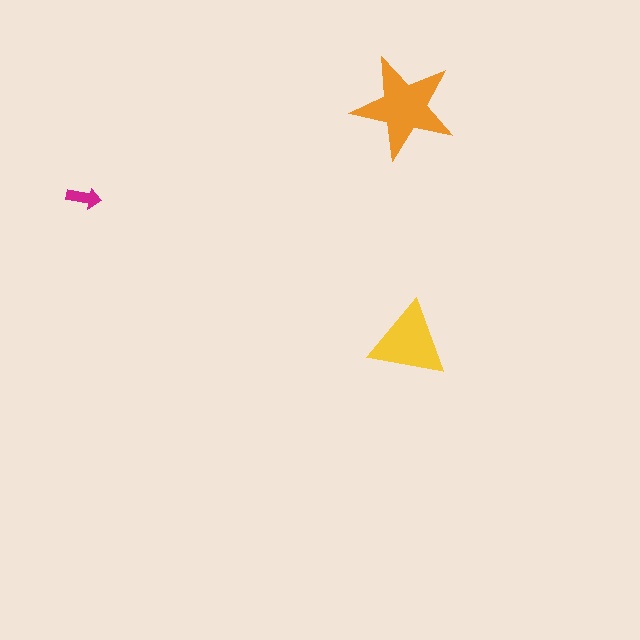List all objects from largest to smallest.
The orange star, the yellow triangle, the magenta arrow.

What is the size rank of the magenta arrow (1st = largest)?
3rd.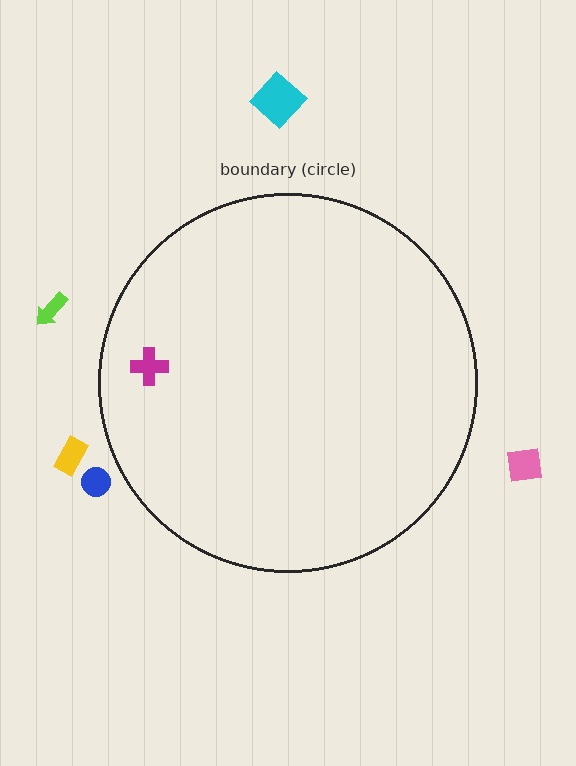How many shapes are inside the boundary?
1 inside, 5 outside.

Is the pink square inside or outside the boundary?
Outside.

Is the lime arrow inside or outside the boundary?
Outside.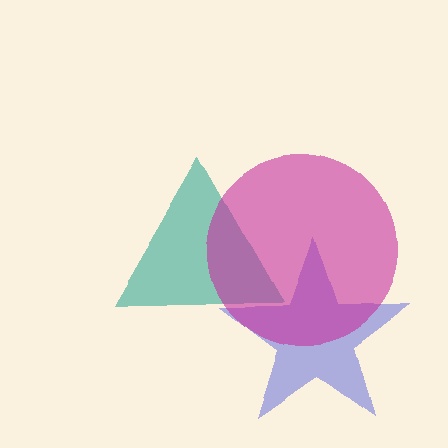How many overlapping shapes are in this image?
There are 3 overlapping shapes in the image.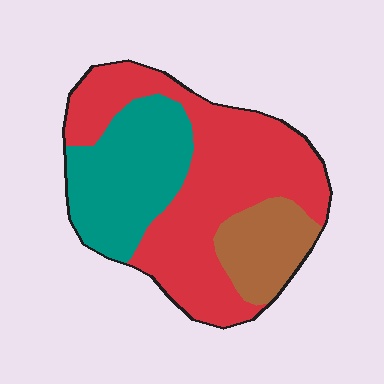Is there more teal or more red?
Red.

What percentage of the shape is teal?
Teal covers 29% of the shape.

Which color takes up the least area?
Brown, at roughly 15%.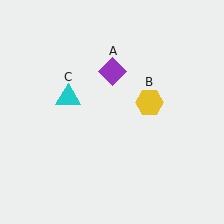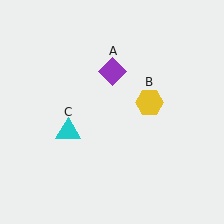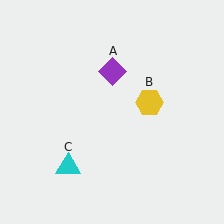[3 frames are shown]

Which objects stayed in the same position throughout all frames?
Purple diamond (object A) and yellow hexagon (object B) remained stationary.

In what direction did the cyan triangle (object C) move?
The cyan triangle (object C) moved down.